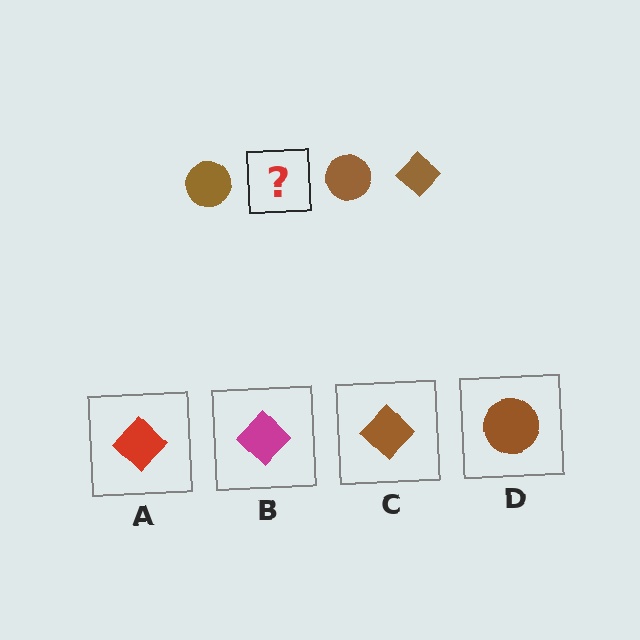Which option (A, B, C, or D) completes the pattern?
C.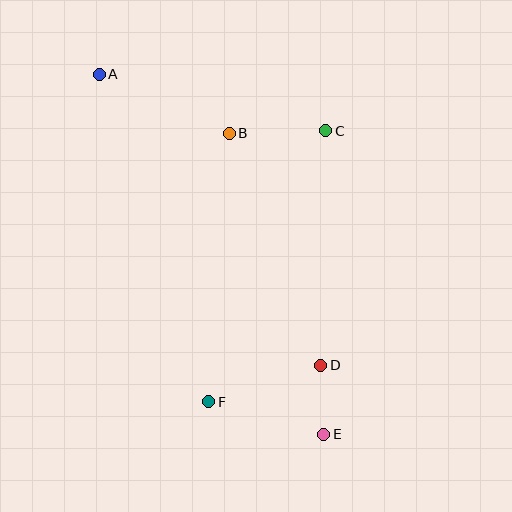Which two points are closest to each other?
Points D and E are closest to each other.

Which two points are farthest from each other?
Points A and E are farthest from each other.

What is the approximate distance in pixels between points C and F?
The distance between C and F is approximately 295 pixels.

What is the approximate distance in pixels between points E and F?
The distance between E and F is approximately 119 pixels.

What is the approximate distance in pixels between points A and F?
The distance between A and F is approximately 345 pixels.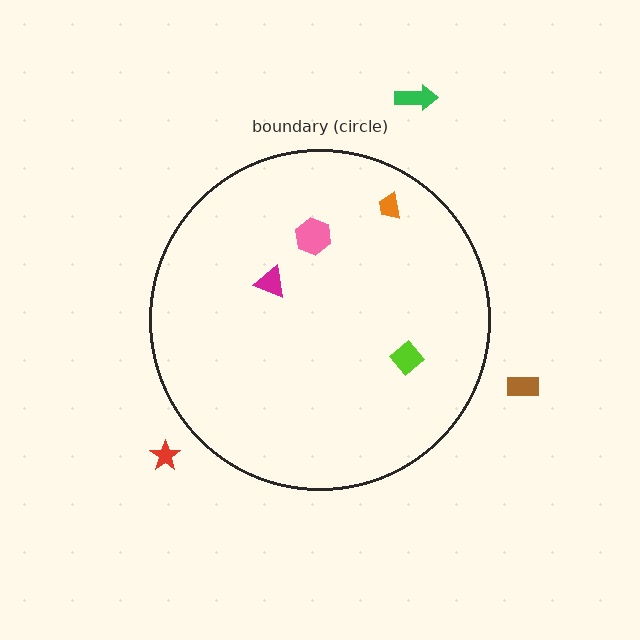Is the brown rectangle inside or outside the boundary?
Outside.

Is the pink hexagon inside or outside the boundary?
Inside.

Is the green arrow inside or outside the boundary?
Outside.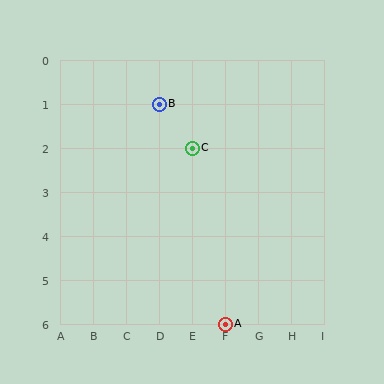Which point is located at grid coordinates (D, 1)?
Point B is at (D, 1).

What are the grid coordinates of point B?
Point B is at grid coordinates (D, 1).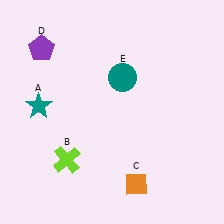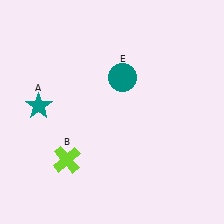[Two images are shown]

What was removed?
The orange diamond (C), the purple pentagon (D) were removed in Image 2.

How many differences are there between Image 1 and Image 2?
There are 2 differences between the two images.